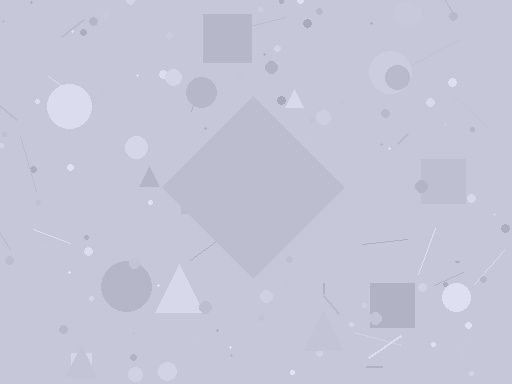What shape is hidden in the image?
A diamond is hidden in the image.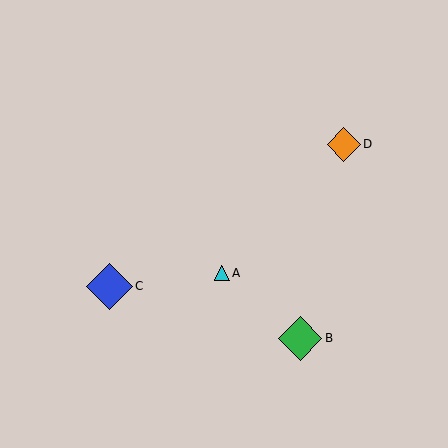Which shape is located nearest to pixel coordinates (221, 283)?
The cyan triangle (labeled A) at (222, 273) is nearest to that location.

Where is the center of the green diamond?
The center of the green diamond is at (300, 338).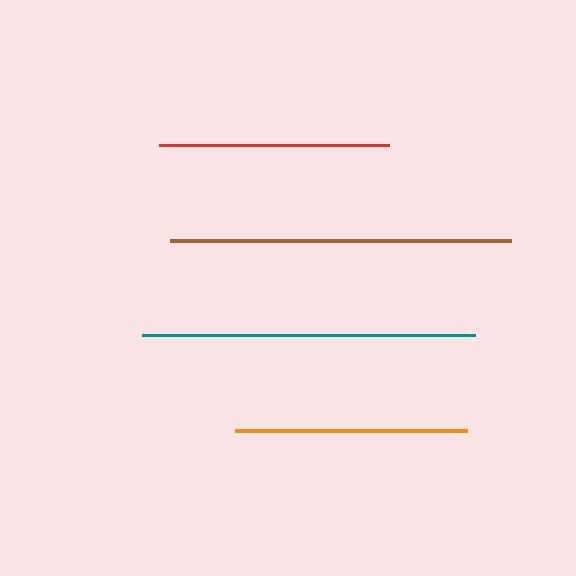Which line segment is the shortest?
The red line is the shortest at approximately 230 pixels.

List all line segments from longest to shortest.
From longest to shortest: brown, teal, orange, red.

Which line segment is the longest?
The brown line is the longest at approximately 341 pixels.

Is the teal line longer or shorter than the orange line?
The teal line is longer than the orange line.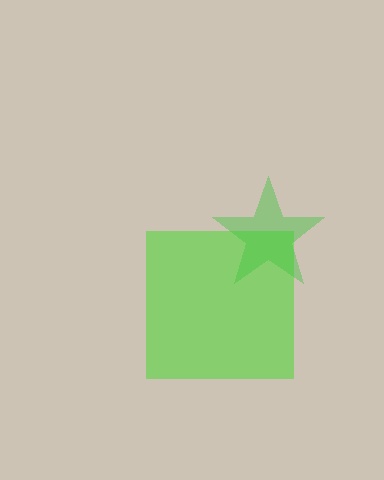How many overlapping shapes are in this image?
There are 2 overlapping shapes in the image.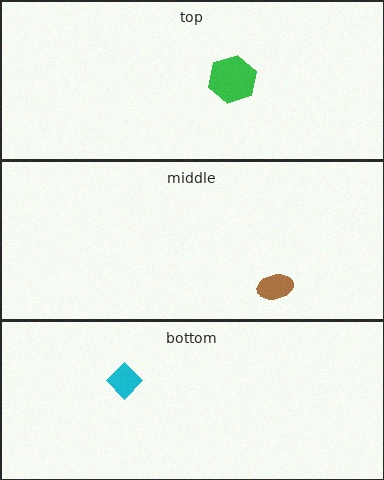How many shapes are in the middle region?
1.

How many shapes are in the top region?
1.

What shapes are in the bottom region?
The cyan diamond.